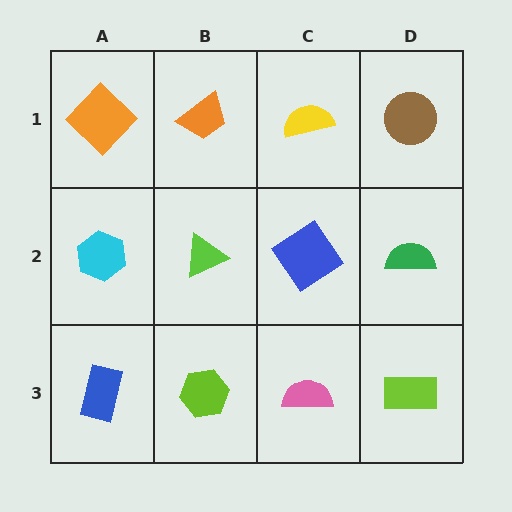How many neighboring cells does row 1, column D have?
2.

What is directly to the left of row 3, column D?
A pink semicircle.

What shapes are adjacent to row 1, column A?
A cyan hexagon (row 2, column A), an orange trapezoid (row 1, column B).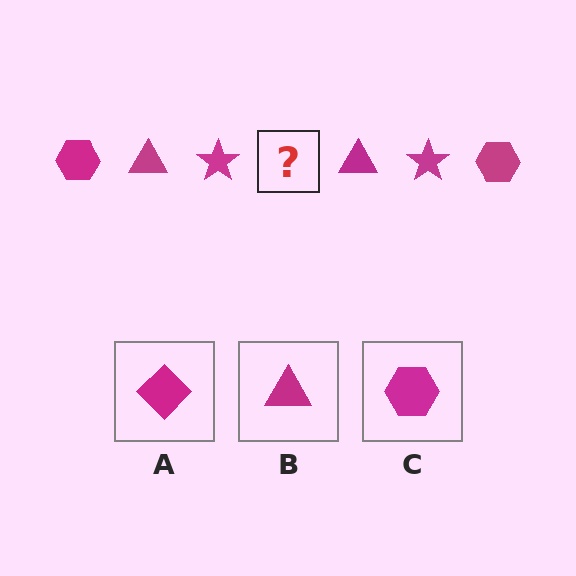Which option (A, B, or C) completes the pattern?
C.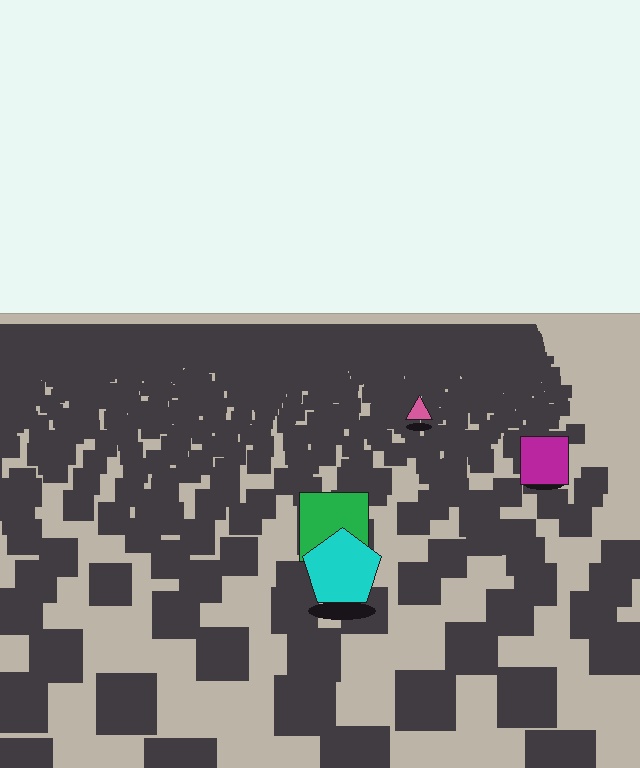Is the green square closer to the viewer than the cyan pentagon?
No. The cyan pentagon is closer — you can tell from the texture gradient: the ground texture is coarser near it.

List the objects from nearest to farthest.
From nearest to farthest: the cyan pentagon, the green square, the magenta square, the pink triangle.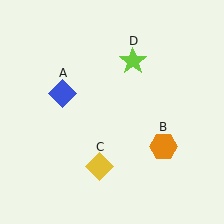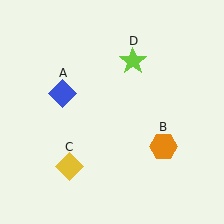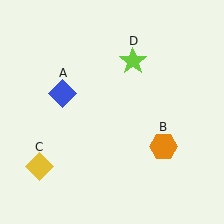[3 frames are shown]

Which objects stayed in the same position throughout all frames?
Blue diamond (object A) and orange hexagon (object B) and lime star (object D) remained stationary.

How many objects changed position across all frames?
1 object changed position: yellow diamond (object C).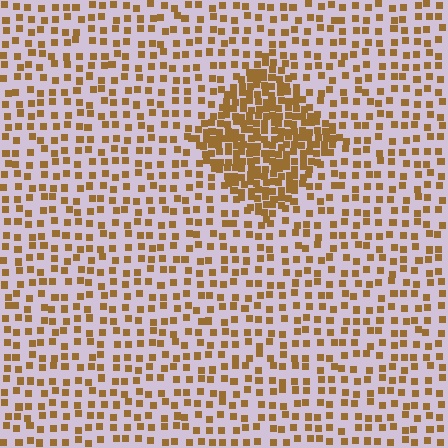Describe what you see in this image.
The image contains small brown elements arranged at two different densities. A diamond-shaped region is visible where the elements are more densely packed than the surrounding area.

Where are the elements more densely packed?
The elements are more densely packed inside the diamond boundary.